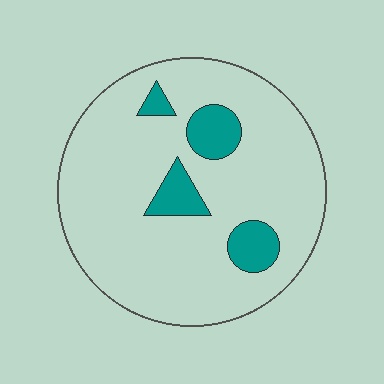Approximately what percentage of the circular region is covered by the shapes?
Approximately 15%.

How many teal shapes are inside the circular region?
4.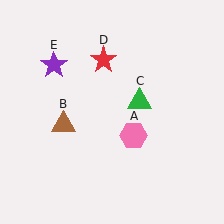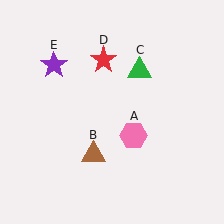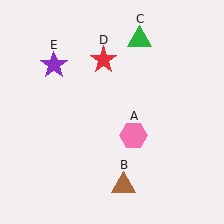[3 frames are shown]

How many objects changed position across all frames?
2 objects changed position: brown triangle (object B), green triangle (object C).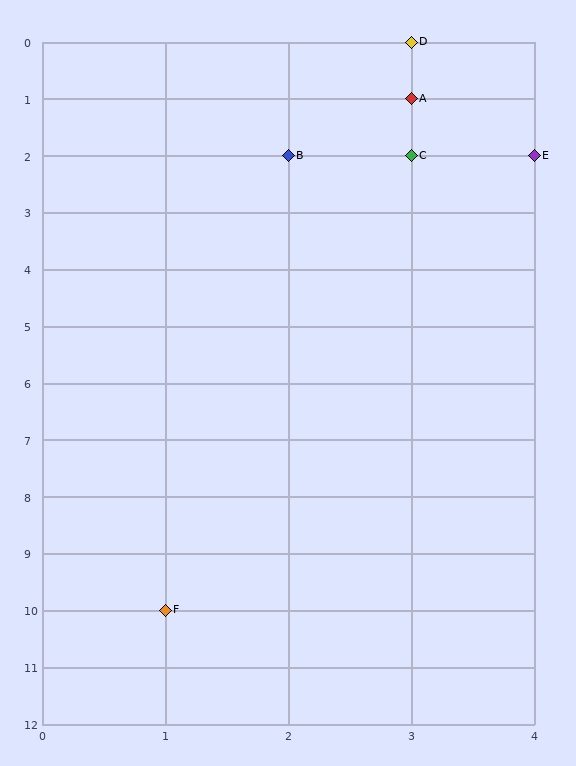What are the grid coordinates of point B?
Point B is at grid coordinates (2, 2).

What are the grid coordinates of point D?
Point D is at grid coordinates (3, 0).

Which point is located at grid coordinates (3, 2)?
Point C is at (3, 2).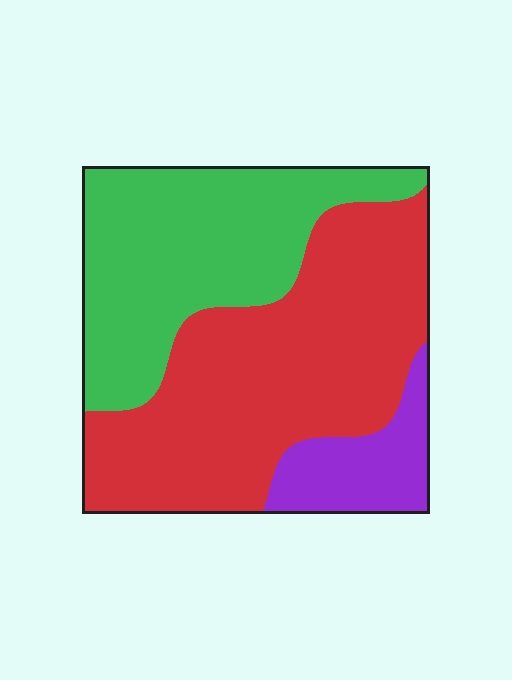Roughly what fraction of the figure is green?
Green takes up about three eighths (3/8) of the figure.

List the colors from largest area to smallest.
From largest to smallest: red, green, purple.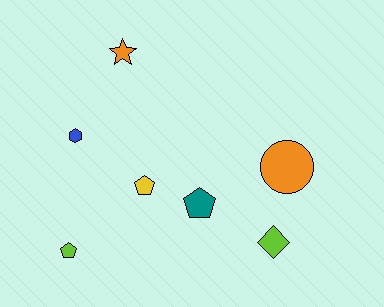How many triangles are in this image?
There are no triangles.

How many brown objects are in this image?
There are no brown objects.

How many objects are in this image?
There are 7 objects.